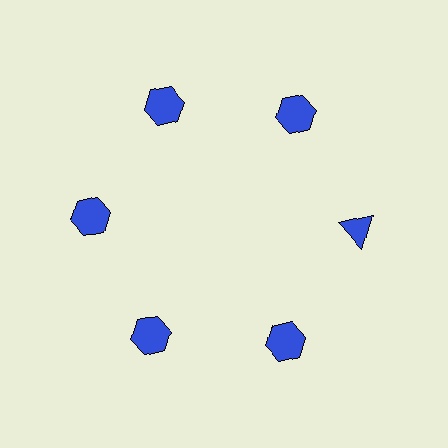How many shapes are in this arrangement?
There are 6 shapes arranged in a ring pattern.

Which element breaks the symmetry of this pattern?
The blue triangle at roughly the 3 o'clock position breaks the symmetry. All other shapes are blue hexagons.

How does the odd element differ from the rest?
It has a different shape: triangle instead of hexagon.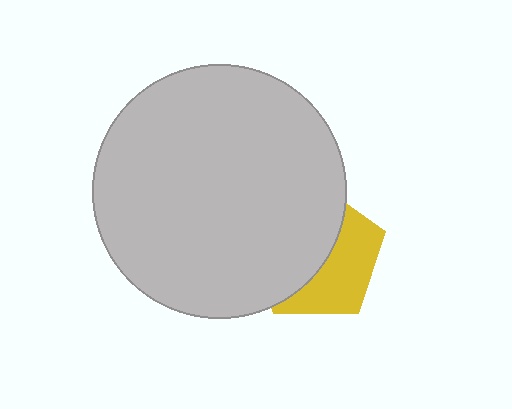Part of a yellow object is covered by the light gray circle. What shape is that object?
It is a pentagon.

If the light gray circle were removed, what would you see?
You would see the complete yellow pentagon.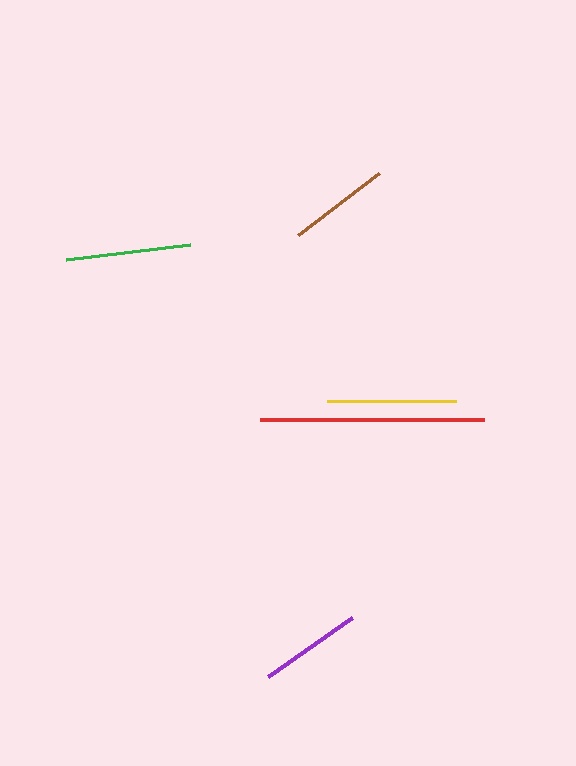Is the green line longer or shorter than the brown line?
The green line is longer than the brown line.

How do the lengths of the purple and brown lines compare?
The purple and brown lines are approximately the same length.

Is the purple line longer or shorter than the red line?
The red line is longer than the purple line.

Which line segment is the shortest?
The brown line is the shortest at approximately 102 pixels.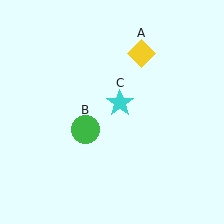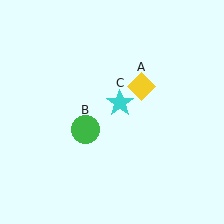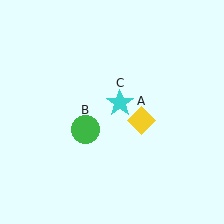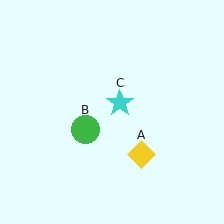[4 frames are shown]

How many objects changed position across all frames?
1 object changed position: yellow diamond (object A).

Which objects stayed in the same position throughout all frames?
Green circle (object B) and cyan star (object C) remained stationary.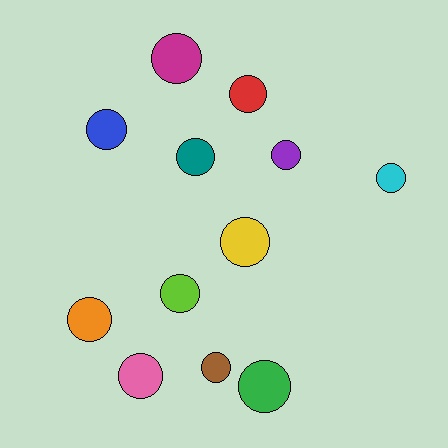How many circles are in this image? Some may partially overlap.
There are 12 circles.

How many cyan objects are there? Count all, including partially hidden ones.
There is 1 cyan object.